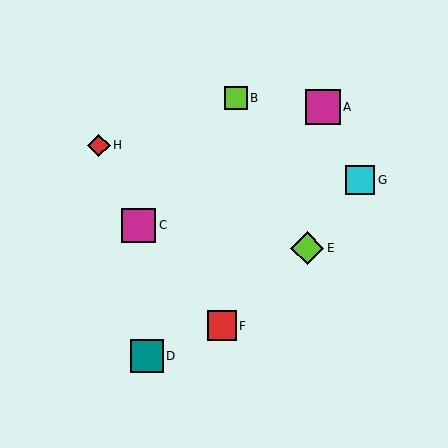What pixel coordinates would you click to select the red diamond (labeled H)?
Click at (99, 145) to select the red diamond H.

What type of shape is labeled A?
Shape A is a magenta square.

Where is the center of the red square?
The center of the red square is at (222, 326).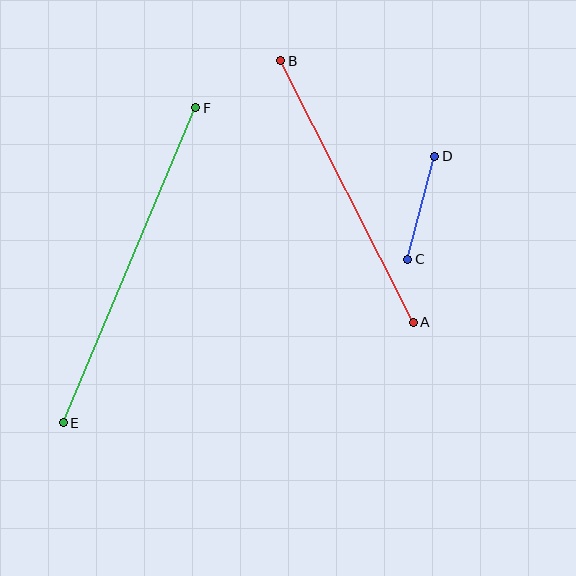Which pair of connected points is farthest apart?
Points E and F are farthest apart.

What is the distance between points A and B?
The distance is approximately 293 pixels.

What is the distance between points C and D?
The distance is approximately 107 pixels.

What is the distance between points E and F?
The distance is approximately 341 pixels.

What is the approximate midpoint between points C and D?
The midpoint is at approximately (421, 208) pixels.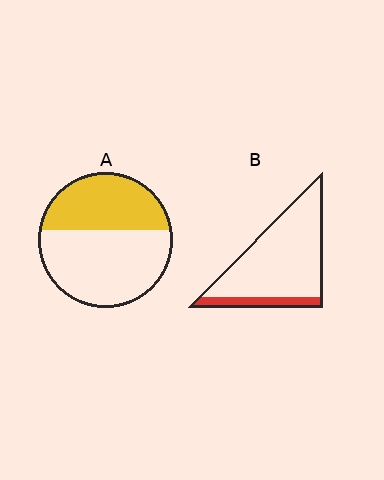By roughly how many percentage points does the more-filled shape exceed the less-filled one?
By roughly 25 percentage points (A over B).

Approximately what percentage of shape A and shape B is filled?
A is approximately 40% and B is approximately 15%.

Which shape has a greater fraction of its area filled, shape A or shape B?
Shape A.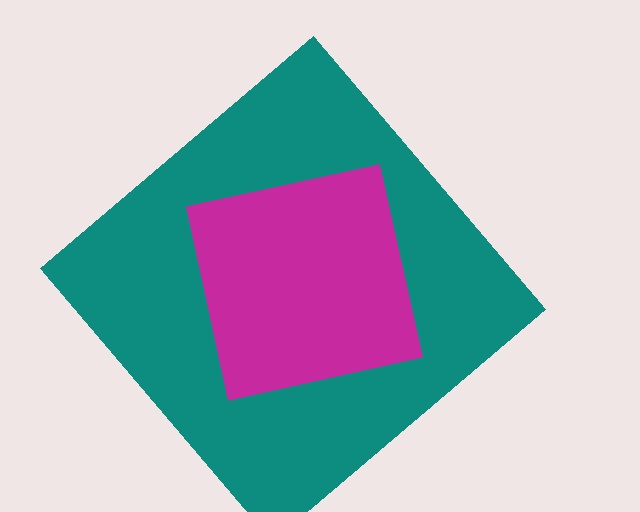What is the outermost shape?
The teal diamond.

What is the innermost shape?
The magenta square.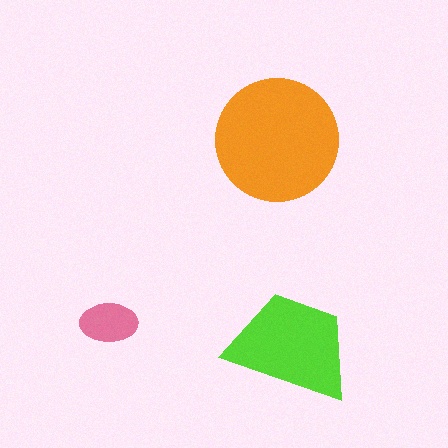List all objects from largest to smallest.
The orange circle, the lime trapezoid, the pink ellipse.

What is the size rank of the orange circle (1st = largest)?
1st.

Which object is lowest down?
The lime trapezoid is bottommost.